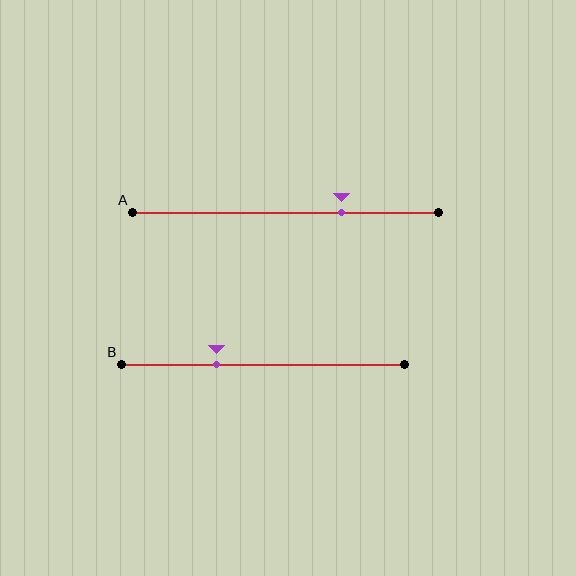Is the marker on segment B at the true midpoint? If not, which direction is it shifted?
No, the marker on segment B is shifted to the left by about 16% of the segment length.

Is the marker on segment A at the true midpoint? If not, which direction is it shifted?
No, the marker on segment A is shifted to the right by about 18% of the segment length.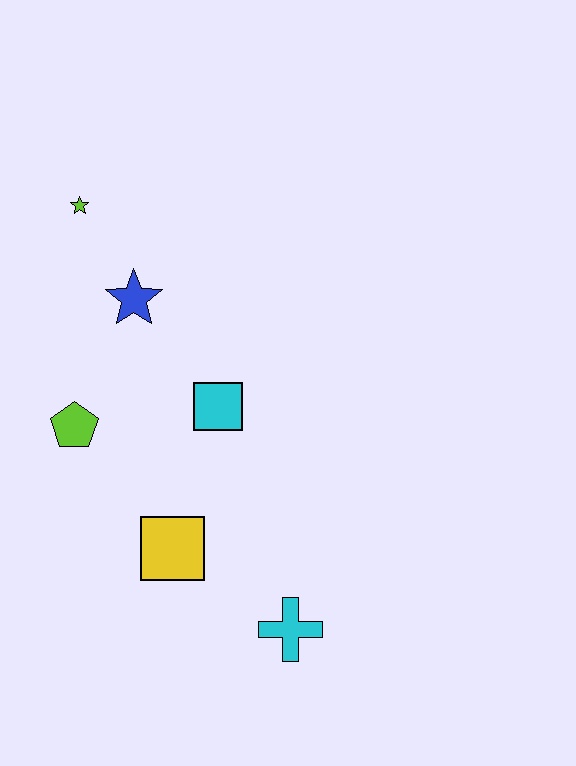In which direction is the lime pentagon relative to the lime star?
The lime pentagon is below the lime star.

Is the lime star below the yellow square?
No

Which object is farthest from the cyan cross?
The lime star is farthest from the cyan cross.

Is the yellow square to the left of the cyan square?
Yes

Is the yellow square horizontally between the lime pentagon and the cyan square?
Yes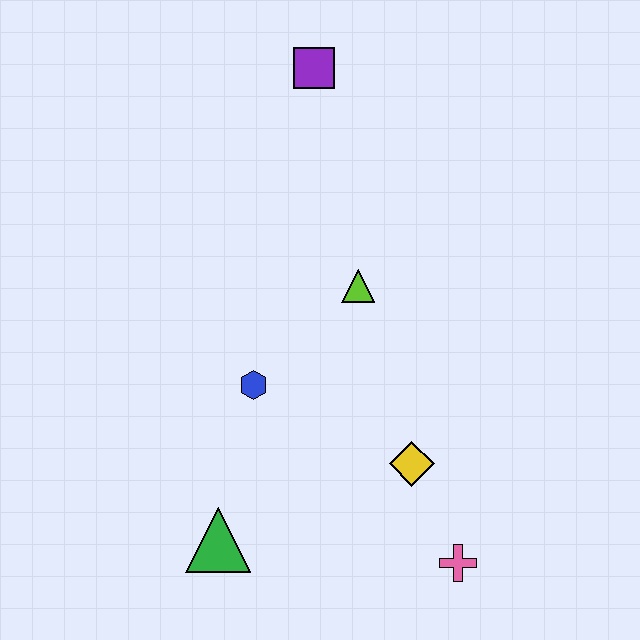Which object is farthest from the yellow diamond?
The purple square is farthest from the yellow diamond.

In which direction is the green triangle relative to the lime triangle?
The green triangle is below the lime triangle.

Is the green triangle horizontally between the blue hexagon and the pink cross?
No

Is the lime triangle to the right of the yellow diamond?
No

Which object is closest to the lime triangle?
The blue hexagon is closest to the lime triangle.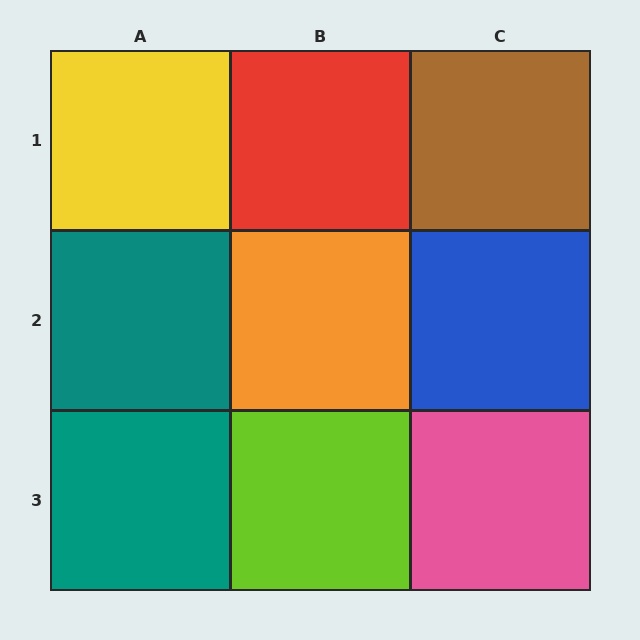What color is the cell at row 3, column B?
Lime.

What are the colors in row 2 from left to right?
Teal, orange, blue.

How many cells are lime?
1 cell is lime.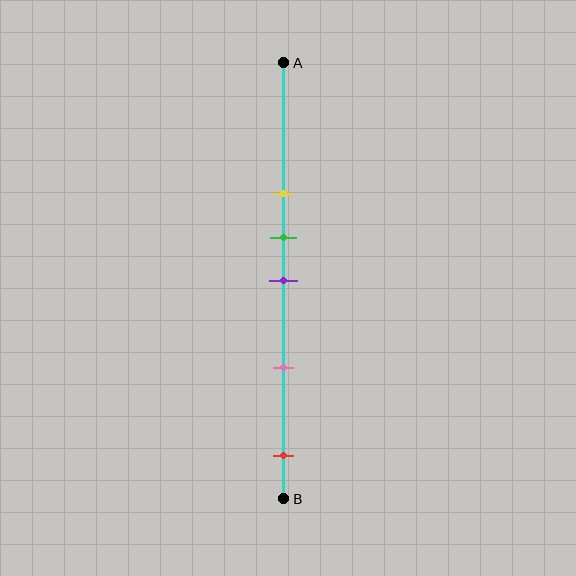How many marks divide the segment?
There are 5 marks dividing the segment.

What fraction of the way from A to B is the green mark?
The green mark is approximately 40% (0.4) of the way from A to B.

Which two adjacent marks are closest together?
The green and purple marks are the closest adjacent pair.